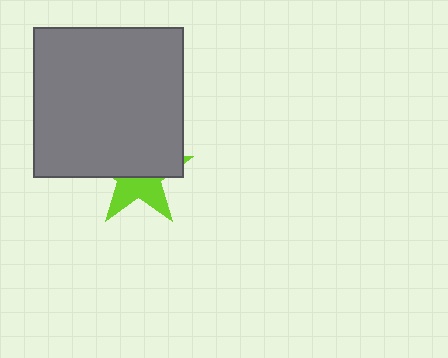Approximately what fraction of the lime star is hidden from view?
Roughly 58% of the lime star is hidden behind the gray square.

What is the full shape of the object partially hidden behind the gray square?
The partially hidden object is a lime star.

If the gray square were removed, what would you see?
You would see the complete lime star.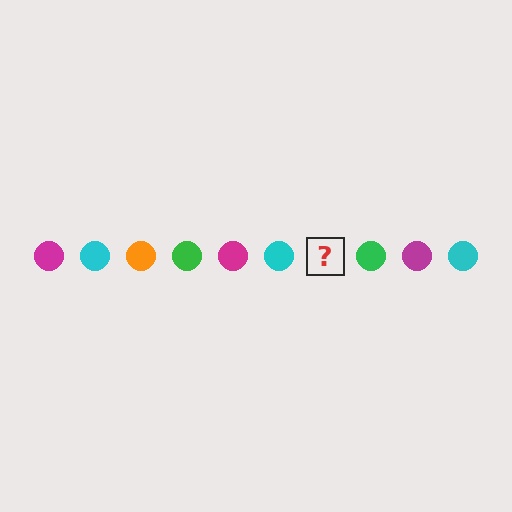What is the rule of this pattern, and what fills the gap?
The rule is that the pattern cycles through magenta, cyan, orange, green circles. The gap should be filled with an orange circle.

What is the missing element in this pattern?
The missing element is an orange circle.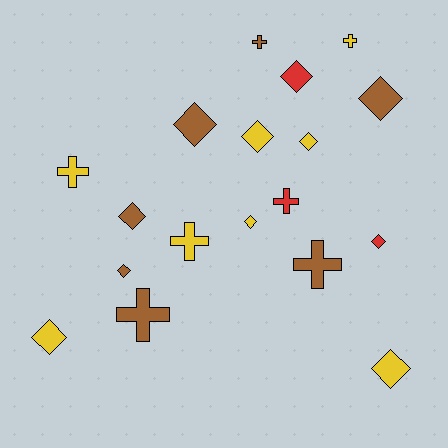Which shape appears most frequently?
Diamond, with 11 objects.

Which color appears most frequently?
Yellow, with 8 objects.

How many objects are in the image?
There are 18 objects.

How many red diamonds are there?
There are 2 red diamonds.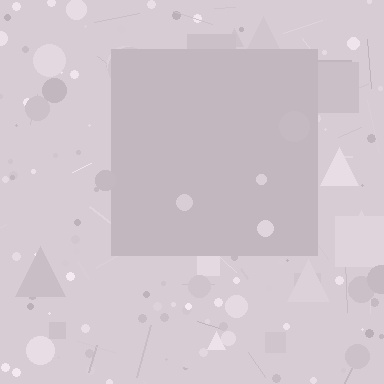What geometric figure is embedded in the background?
A square is embedded in the background.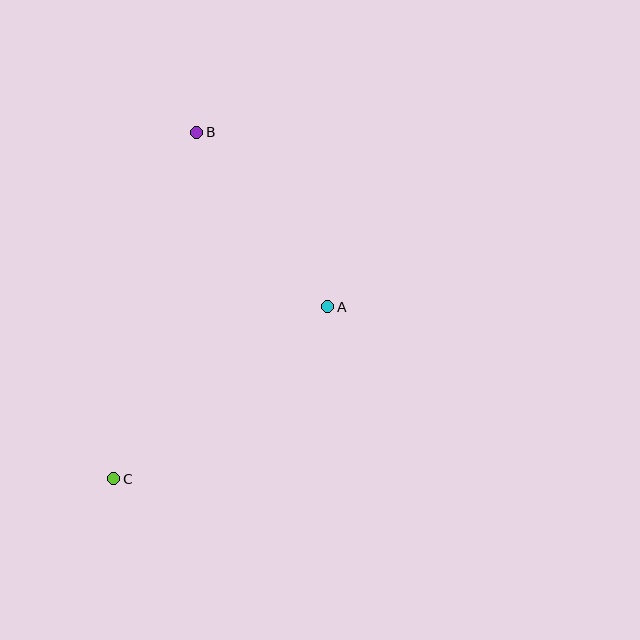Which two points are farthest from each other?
Points B and C are farthest from each other.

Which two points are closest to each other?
Points A and B are closest to each other.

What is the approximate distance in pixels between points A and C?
The distance between A and C is approximately 274 pixels.